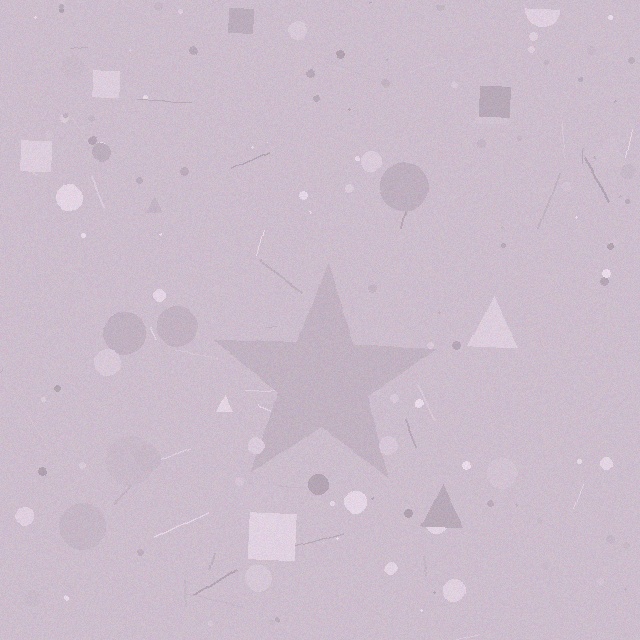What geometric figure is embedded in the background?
A star is embedded in the background.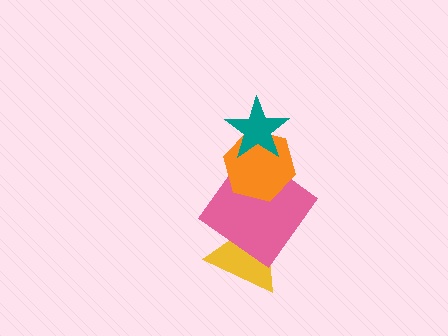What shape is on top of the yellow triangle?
The pink diamond is on top of the yellow triangle.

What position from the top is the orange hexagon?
The orange hexagon is 2nd from the top.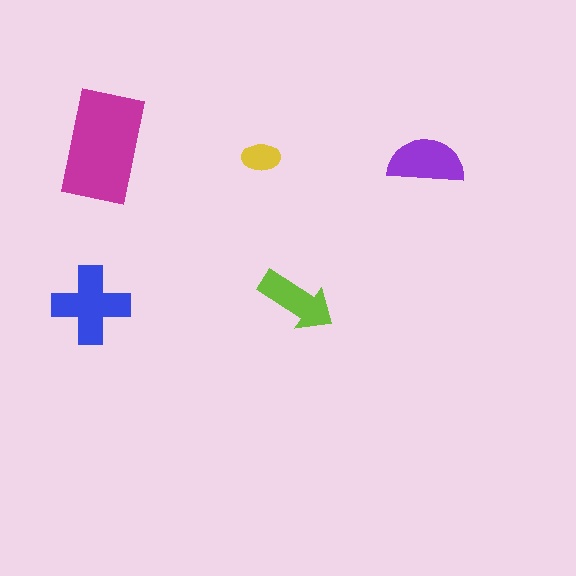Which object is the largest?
The magenta rectangle.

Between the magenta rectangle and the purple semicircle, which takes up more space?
The magenta rectangle.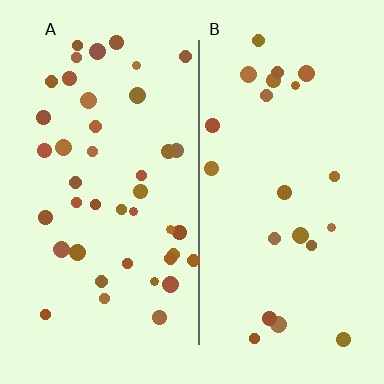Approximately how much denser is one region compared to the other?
Approximately 1.9× — region A over region B.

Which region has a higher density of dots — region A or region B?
A (the left).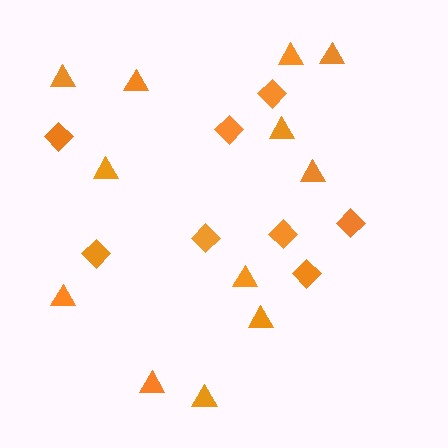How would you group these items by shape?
There are 2 groups: one group of triangles (12) and one group of diamonds (8).